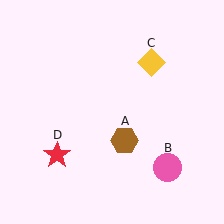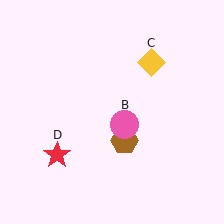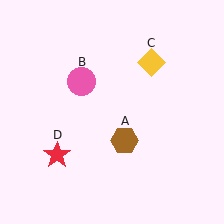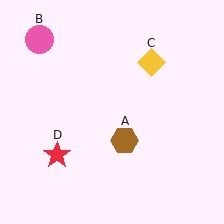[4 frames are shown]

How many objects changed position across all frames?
1 object changed position: pink circle (object B).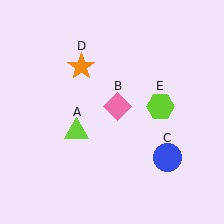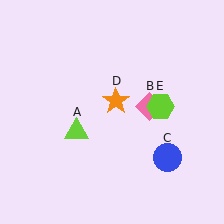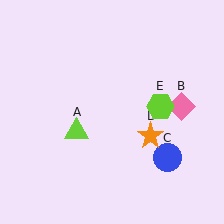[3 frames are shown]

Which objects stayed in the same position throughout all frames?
Lime triangle (object A) and blue circle (object C) and lime hexagon (object E) remained stationary.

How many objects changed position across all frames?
2 objects changed position: pink diamond (object B), orange star (object D).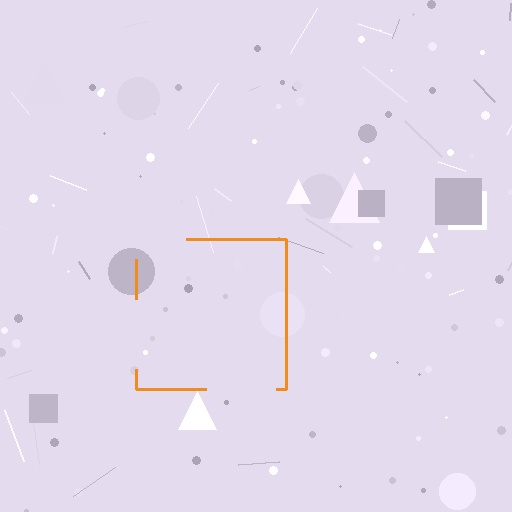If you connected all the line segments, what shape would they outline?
They would outline a square.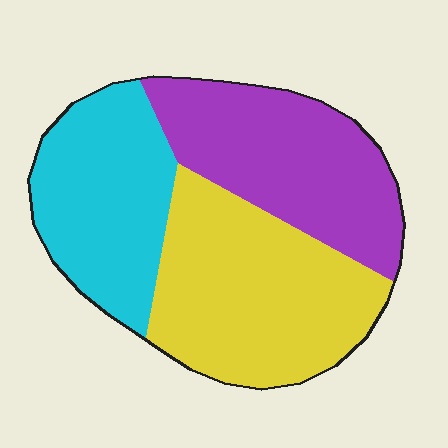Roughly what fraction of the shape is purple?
Purple takes up about one third (1/3) of the shape.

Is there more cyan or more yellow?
Yellow.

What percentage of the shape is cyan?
Cyan covers 29% of the shape.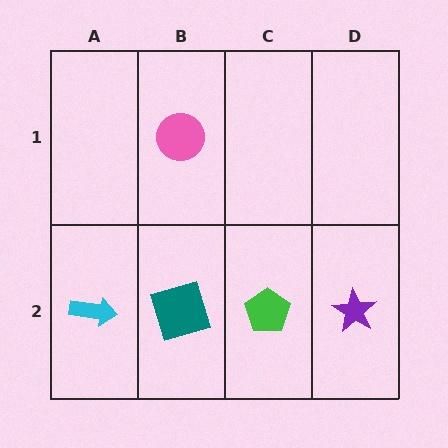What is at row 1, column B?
A pink circle.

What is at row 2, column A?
A cyan arrow.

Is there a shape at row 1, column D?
No, that cell is empty.